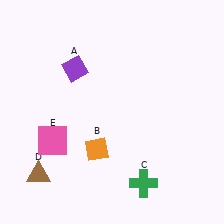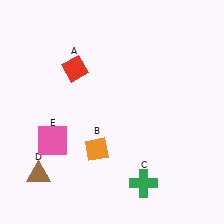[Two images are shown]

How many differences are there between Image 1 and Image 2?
There is 1 difference between the two images.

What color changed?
The diamond (A) changed from purple in Image 1 to red in Image 2.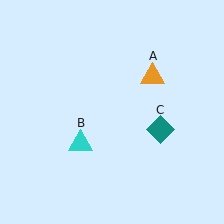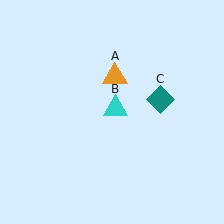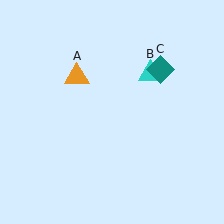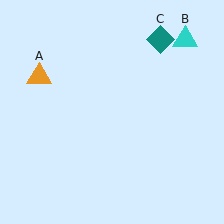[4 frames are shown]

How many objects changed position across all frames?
3 objects changed position: orange triangle (object A), cyan triangle (object B), teal diamond (object C).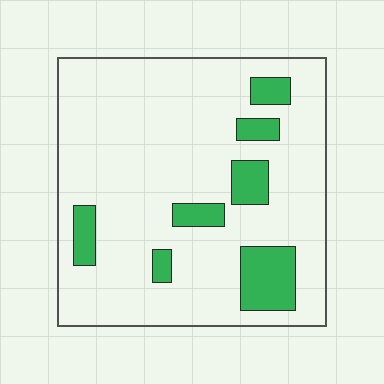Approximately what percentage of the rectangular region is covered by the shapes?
Approximately 15%.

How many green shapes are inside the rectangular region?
7.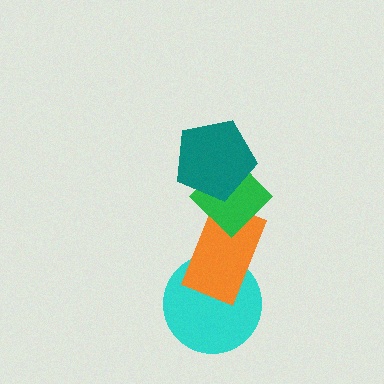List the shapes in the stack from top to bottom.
From top to bottom: the teal pentagon, the green diamond, the orange rectangle, the cyan circle.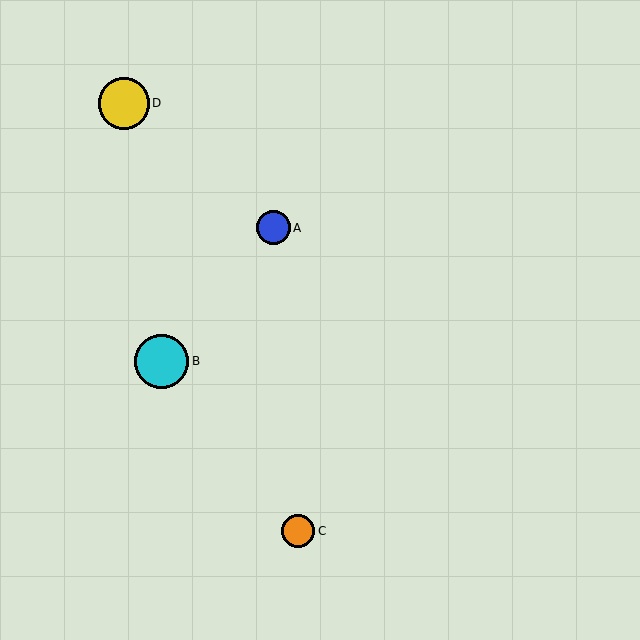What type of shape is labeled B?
Shape B is a cyan circle.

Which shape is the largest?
The cyan circle (labeled B) is the largest.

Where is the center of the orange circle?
The center of the orange circle is at (298, 531).